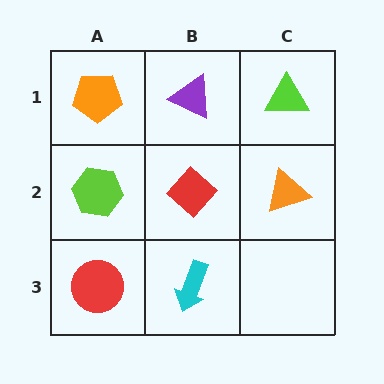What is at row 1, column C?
A lime triangle.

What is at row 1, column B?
A purple triangle.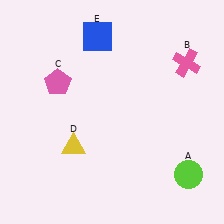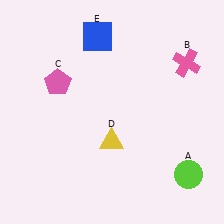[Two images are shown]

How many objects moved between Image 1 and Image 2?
1 object moved between the two images.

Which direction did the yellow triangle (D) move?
The yellow triangle (D) moved right.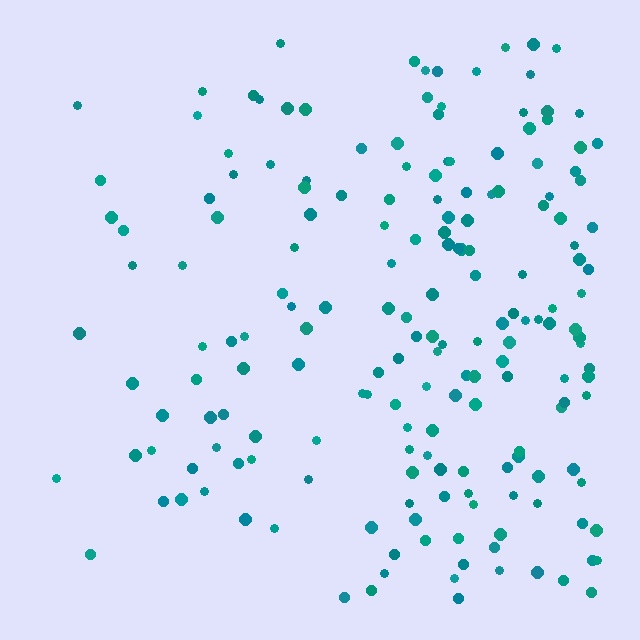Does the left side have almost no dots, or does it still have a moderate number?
Still a moderate number, just noticeably fewer than the right.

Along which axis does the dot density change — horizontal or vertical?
Horizontal.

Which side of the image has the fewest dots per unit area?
The left.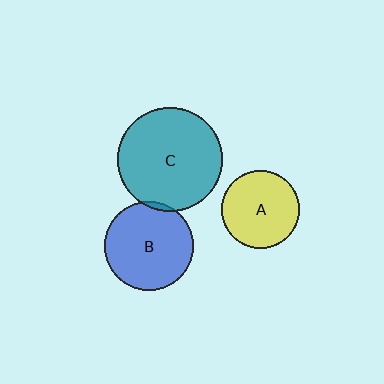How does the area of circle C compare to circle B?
Approximately 1.4 times.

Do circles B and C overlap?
Yes.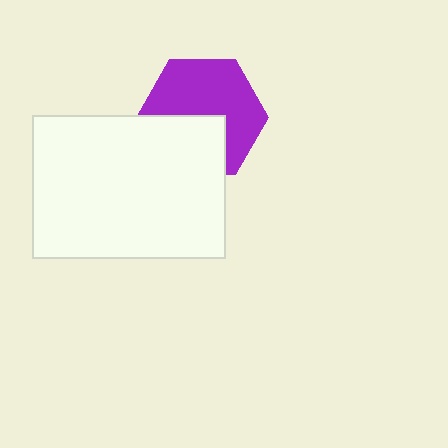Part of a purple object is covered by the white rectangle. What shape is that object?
It is a hexagon.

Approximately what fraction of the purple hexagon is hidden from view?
Roughly 38% of the purple hexagon is hidden behind the white rectangle.